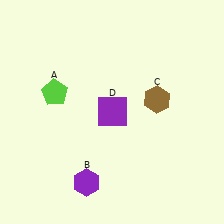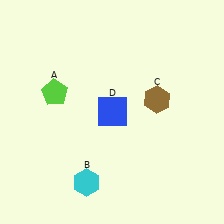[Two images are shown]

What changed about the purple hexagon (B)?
In Image 1, B is purple. In Image 2, it changed to cyan.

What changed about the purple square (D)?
In Image 1, D is purple. In Image 2, it changed to blue.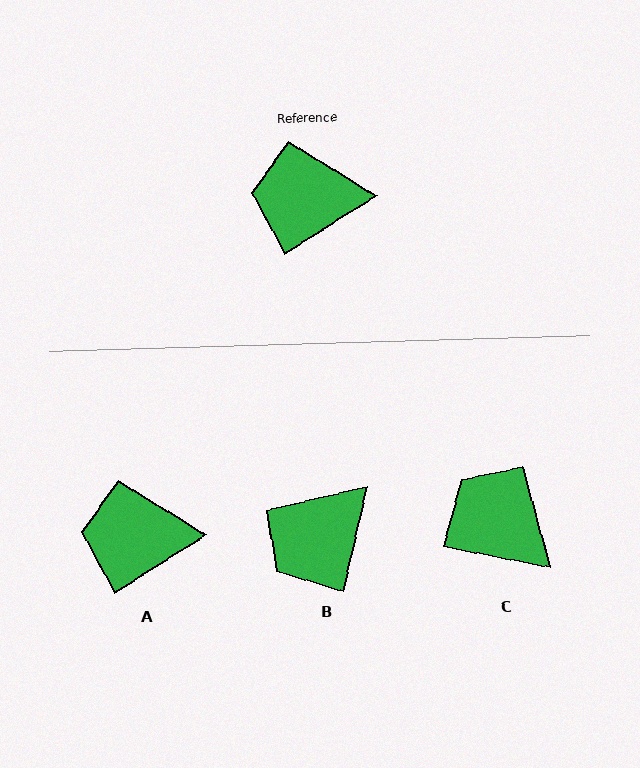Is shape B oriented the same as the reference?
No, it is off by about 45 degrees.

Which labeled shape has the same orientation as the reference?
A.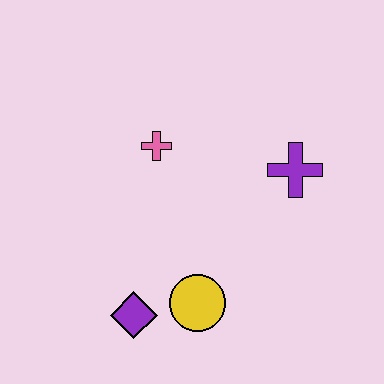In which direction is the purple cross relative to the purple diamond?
The purple cross is to the right of the purple diamond.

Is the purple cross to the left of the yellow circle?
No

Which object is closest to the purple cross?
The pink cross is closest to the purple cross.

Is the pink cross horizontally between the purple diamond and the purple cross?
Yes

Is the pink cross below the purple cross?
No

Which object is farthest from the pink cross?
The purple diamond is farthest from the pink cross.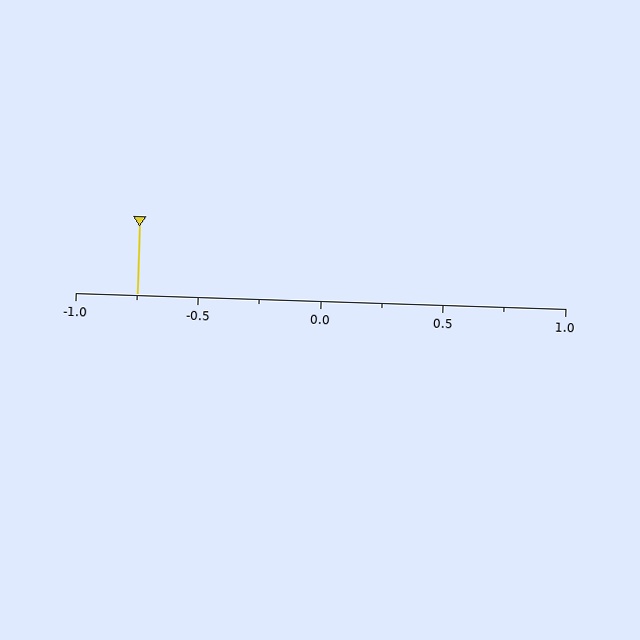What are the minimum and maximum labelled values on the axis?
The axis runs from -1.0 to 1.0.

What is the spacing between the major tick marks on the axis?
The major ticks are spaced 0.5 apart.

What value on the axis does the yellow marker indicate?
The marker indicates approximately -0.75.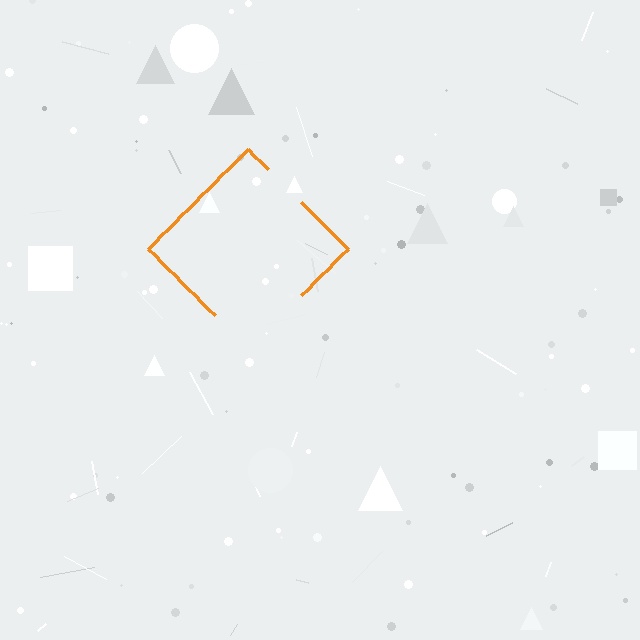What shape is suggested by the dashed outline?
The dashed outline suggests a diamond.